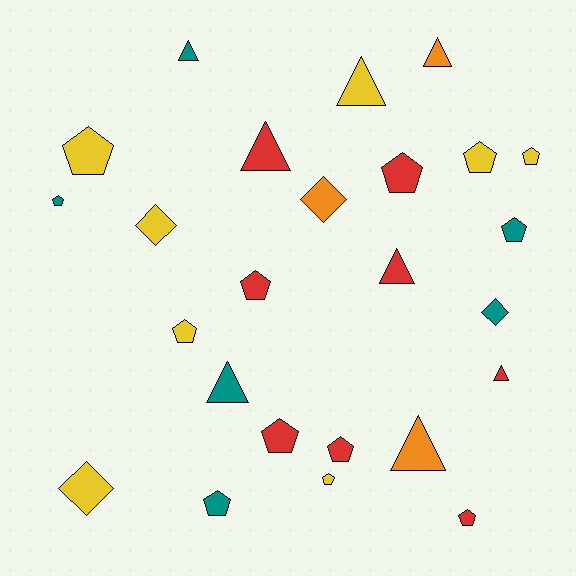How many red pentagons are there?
There are 5 red pentagons.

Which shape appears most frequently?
Pentagon, with 13 objects.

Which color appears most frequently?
Yellow, with 8 objects.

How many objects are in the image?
There are 25 objects.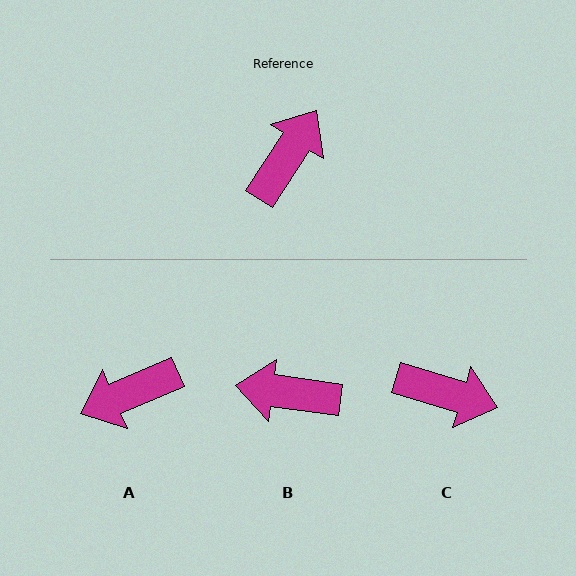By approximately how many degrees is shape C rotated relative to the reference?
Approximately 74 degrees clockwise.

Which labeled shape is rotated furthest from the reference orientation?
A, about 146 degrees away.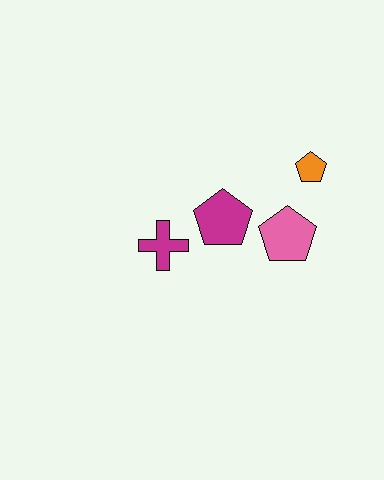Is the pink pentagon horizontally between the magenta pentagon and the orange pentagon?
Yes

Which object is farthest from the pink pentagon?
The magenta cross is farthest from the pink pentagon.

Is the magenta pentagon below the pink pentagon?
No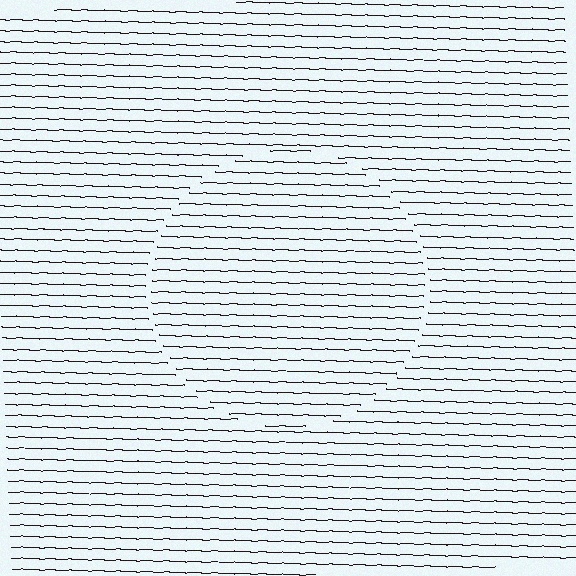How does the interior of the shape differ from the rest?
The interior of the shape contains the same grating, shifted by half a period — the contour is defined by the phase discontinuity where line-ends from the inner and outer gratings abut.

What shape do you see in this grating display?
An illusory circle. The interior of the shape contains the same grating, shifted by half a period — the contour is defined by the phase discontinuity where line-ends from the inner and outer gratings abut.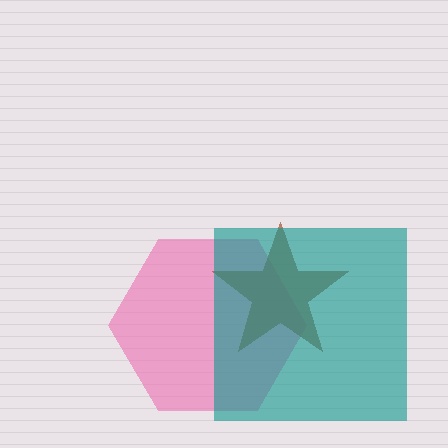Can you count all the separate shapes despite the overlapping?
Yes, there are 3 separate shapes.